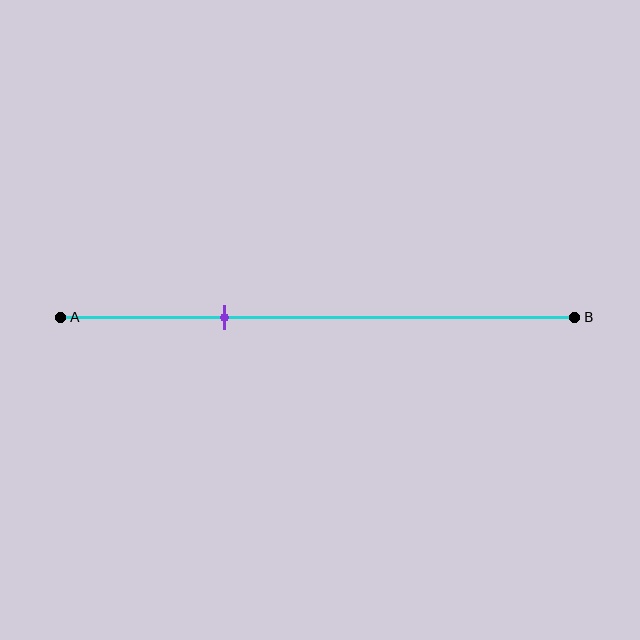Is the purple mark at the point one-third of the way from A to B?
Yes, the mark is approximately at the one-third point.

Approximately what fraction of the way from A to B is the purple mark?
The purple mark is approximately 30% of the way from A to B.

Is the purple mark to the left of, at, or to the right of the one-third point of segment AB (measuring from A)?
The purple mark is approximately at the one-third point of segment AB.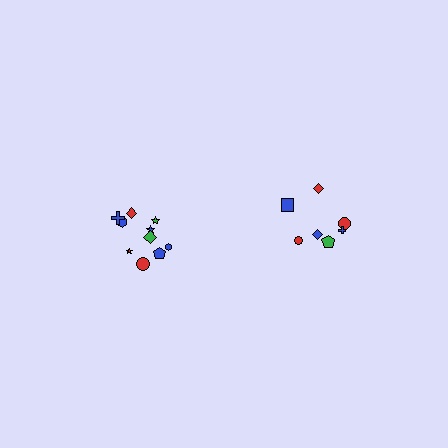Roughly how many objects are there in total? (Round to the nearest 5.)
Roughly 15 objects in total.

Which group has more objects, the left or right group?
The left group.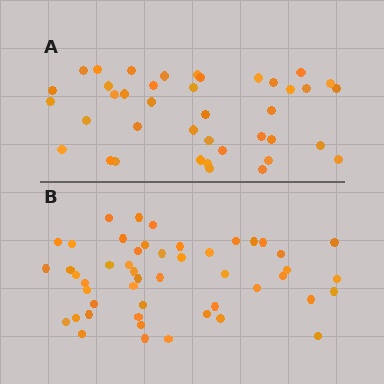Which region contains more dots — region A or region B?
Region B (the bottom region) has more dots.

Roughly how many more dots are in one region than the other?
Region B has roughly 8 or so more dots than region A.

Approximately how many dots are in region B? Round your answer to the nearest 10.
About 50 dots. (The exact count is 49, which rounds to 50.)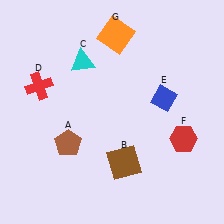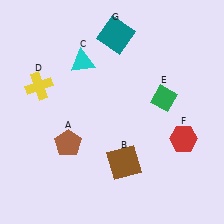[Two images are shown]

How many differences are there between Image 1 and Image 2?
There are 3 differences between the two images.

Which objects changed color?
D changed from red to yellow. E changed from blue to green. G changed from orange to teal.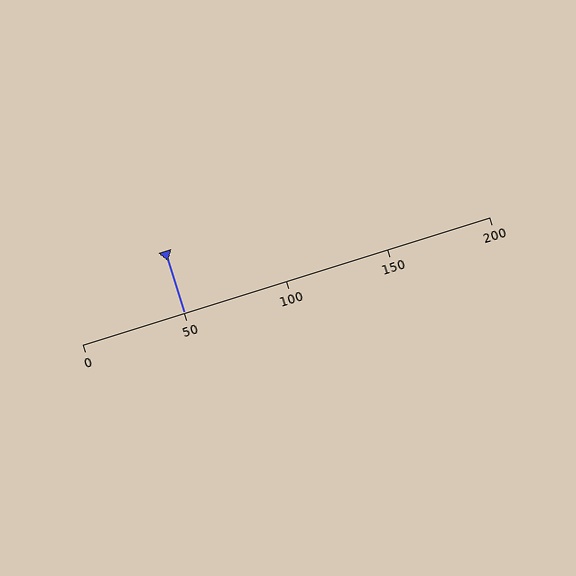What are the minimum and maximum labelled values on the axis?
The axis runs from 0 to 200.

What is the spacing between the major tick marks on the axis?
The major ticks are spaced 50 apart.